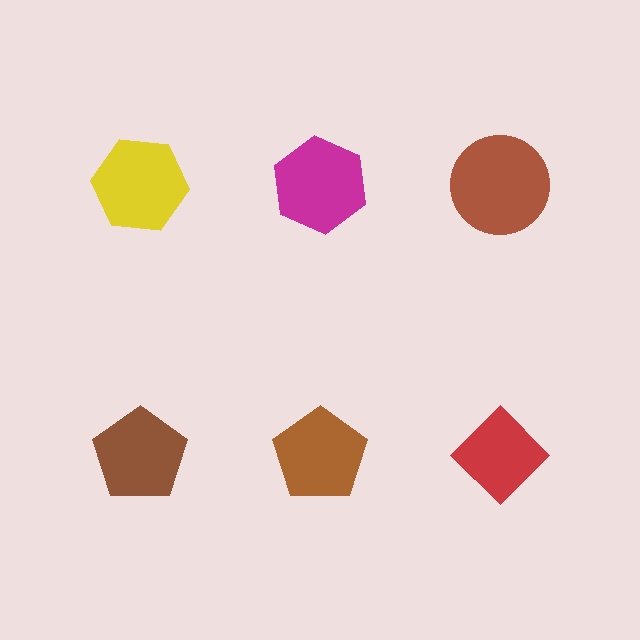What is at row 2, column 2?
A brown pentagon.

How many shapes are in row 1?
3 shapes.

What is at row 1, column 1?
A yellow hexagon.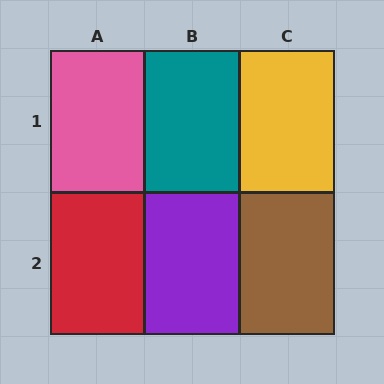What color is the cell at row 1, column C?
Yellow.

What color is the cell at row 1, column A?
Pink.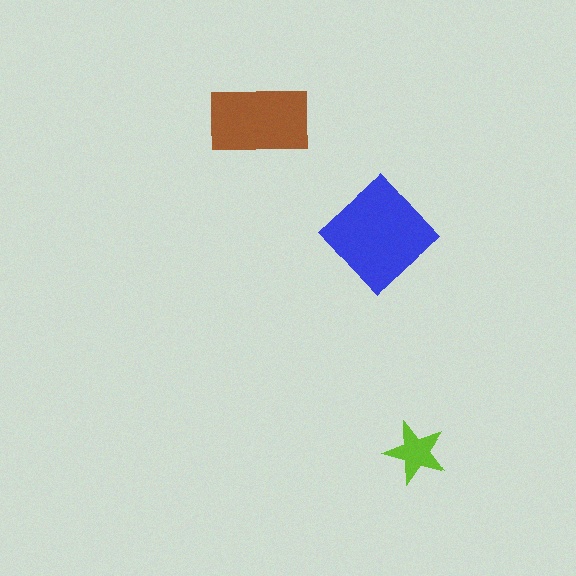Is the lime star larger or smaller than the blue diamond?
Smaller.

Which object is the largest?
The blue diamond.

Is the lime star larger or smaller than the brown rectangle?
Smaller.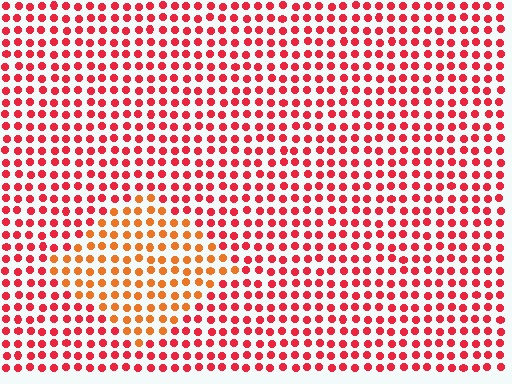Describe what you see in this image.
The image is filled with small red elements in a uniform arrangement. A diamond-shaped region is visible where the elements are tinted to a slightly different hue, forming a subtle color boundary.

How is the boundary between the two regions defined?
The boundary is defined purely by a slight shift in hue (about 33 degrees). Spacing, size, and orientation are identical on both sides.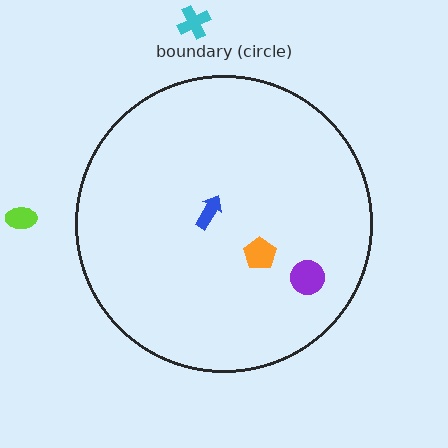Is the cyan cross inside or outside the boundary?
Outside.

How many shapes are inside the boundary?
3 inside, 2 outside.